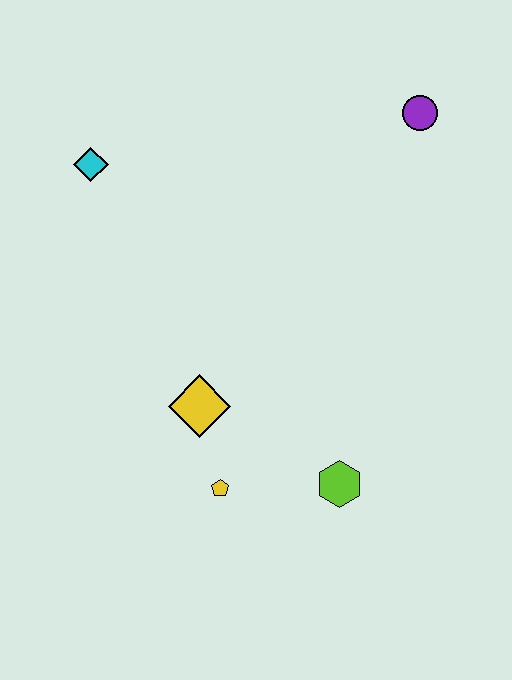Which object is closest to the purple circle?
The cyan diamond is closest to the purple circle.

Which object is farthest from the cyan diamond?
The lime hexagon is farthest from the cyan diamond.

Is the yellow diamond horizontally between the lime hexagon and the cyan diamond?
Yes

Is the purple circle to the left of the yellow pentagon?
No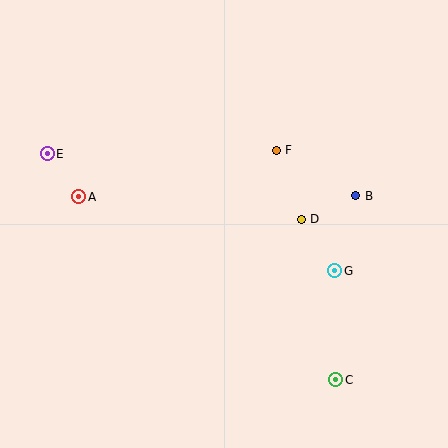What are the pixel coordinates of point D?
Point D is at (301, 219).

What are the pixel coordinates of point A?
Point A is at (79, 197).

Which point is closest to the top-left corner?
Point E is closest to the top-left corner.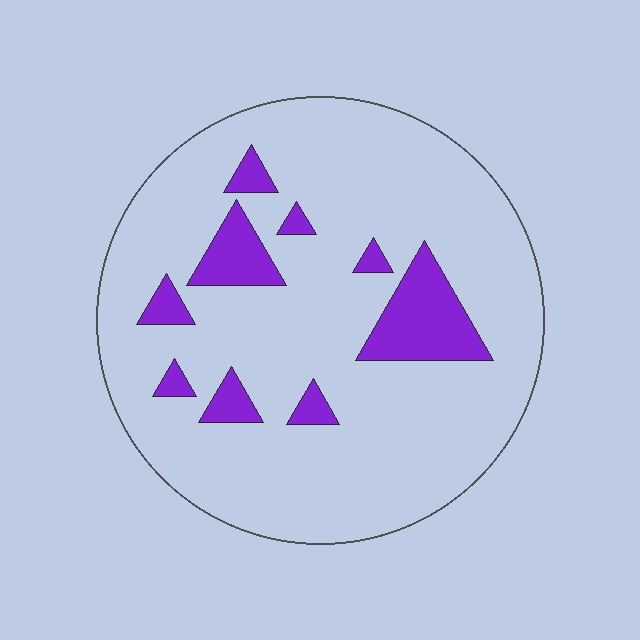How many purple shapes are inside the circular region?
9.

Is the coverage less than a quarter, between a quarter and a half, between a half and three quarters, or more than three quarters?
Less than a quarter.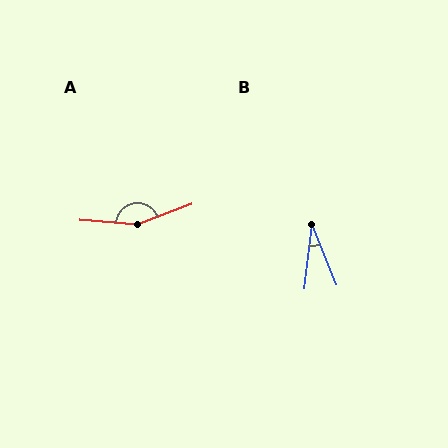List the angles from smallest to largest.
B (29°), A (155°).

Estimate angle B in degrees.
Approximately 29 degrees.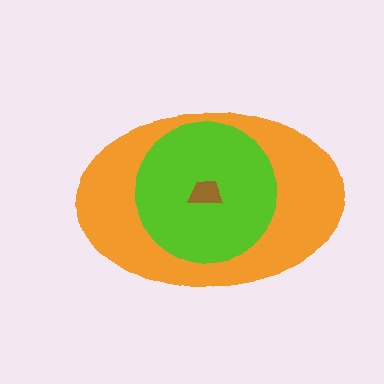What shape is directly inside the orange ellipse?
The lime circle.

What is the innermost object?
The brown trapezoid.